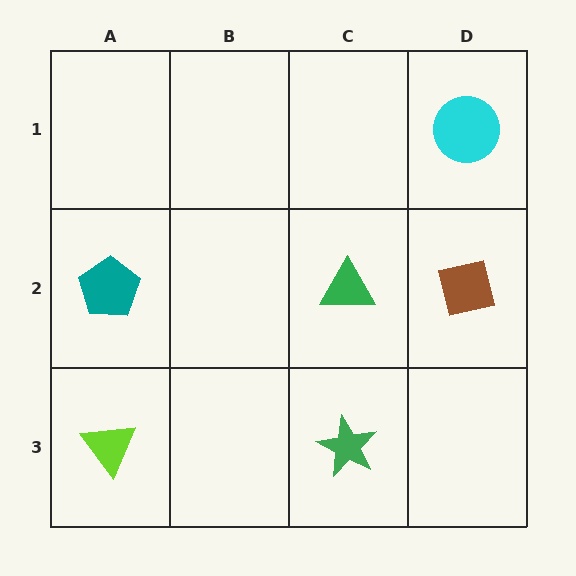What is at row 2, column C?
A green triangle.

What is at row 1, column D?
A cyan circle.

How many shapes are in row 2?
3 shapes.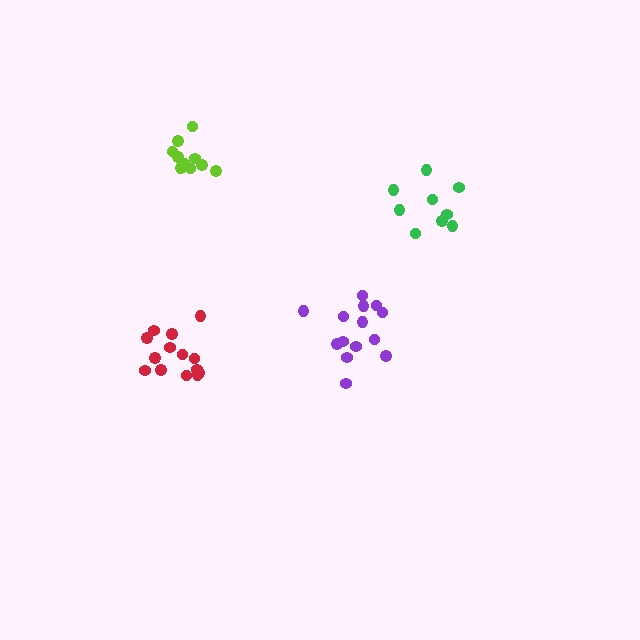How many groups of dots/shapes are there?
There are 4 groups.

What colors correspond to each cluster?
The clusters are colored: lime, red, green, purple.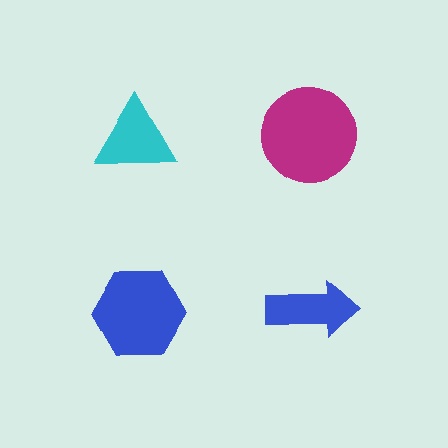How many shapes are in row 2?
2 shapes.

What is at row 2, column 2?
A blue arrow.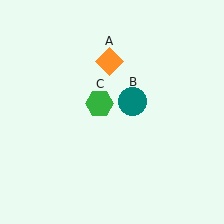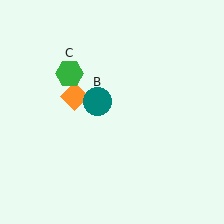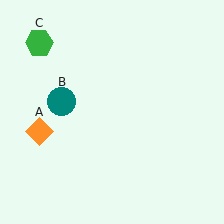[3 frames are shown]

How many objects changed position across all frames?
3 objects changed position: orange diamond (object A), teal circle (object B), green hexagon (object C).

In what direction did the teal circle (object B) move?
The teal circle (object B) moved left.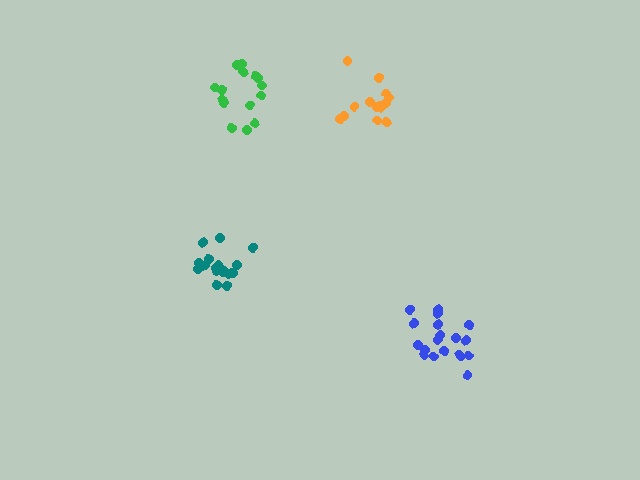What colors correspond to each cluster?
The clusters are colored: teal, green, orange, blue.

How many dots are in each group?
Group 1: 18 dots, Group 2: 15 dots, Group 3: 14 dots, Group 4: 19 dots (66 total).